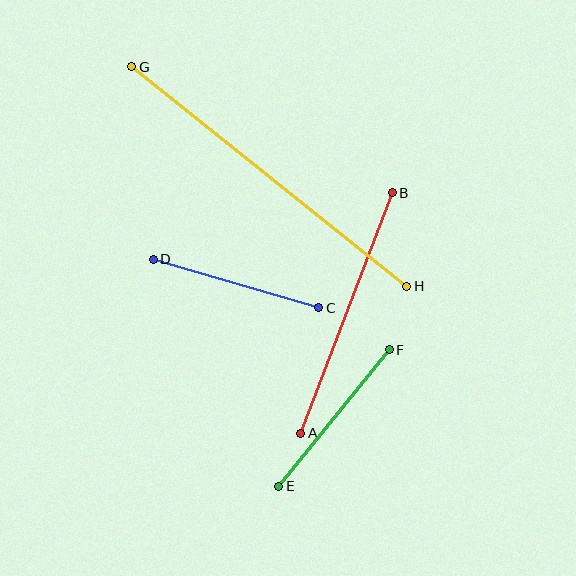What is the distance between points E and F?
The distance is approximately 176 pixels.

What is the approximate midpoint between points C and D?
The midpoint is at approximately (236, 284) pixels.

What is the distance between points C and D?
The distance is approximately 173 pixels.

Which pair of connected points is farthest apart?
Points G and H are farthest apart.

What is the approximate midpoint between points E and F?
The midpoint is at approximately (334, 418) pixels.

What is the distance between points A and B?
The distance is approximately 257 pixels.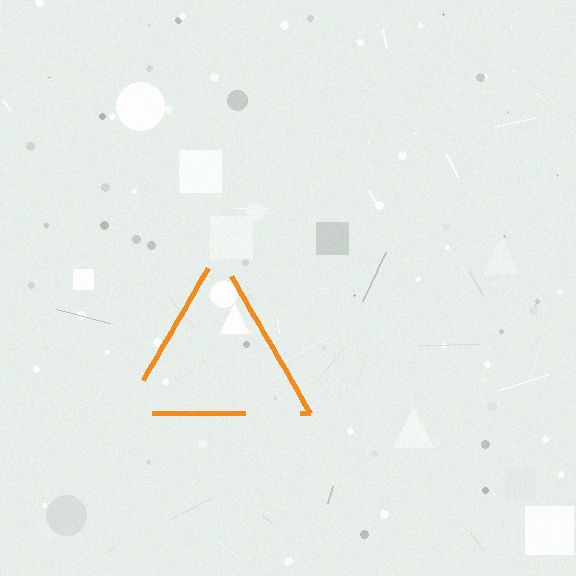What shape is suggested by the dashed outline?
The dashed outline suggests a triangle.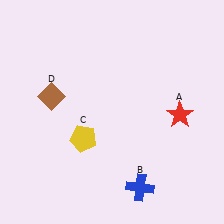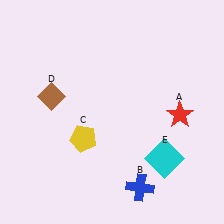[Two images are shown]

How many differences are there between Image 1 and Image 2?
There is 1 difference between the two images.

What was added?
A cyan square (E) was added in Image 2.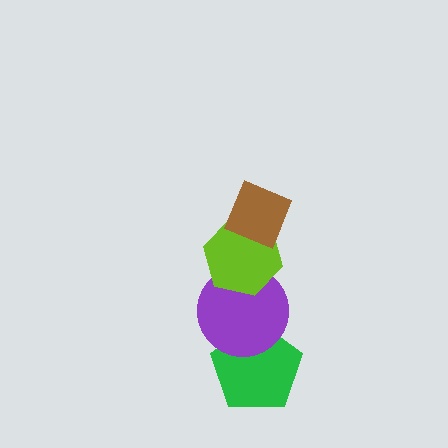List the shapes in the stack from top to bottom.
From top to bottom: the brown diamond, the lime hexagon, the purple circle, the green pentagon.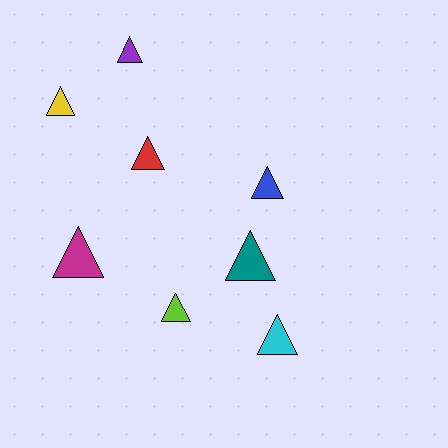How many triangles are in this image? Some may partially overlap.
There are 8 triangles.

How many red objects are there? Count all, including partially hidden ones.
There is 1 red object.